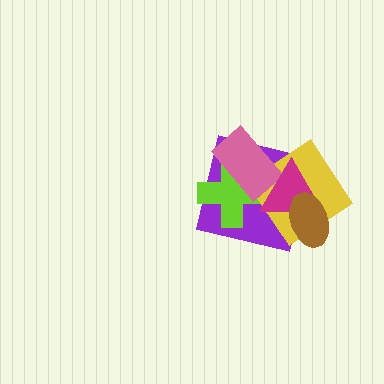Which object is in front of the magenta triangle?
The brown ellipse is in front of the magenta triangle.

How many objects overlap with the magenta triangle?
5 objects overlap with the magenta triangle.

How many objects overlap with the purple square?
5 objects overlap with the purple square.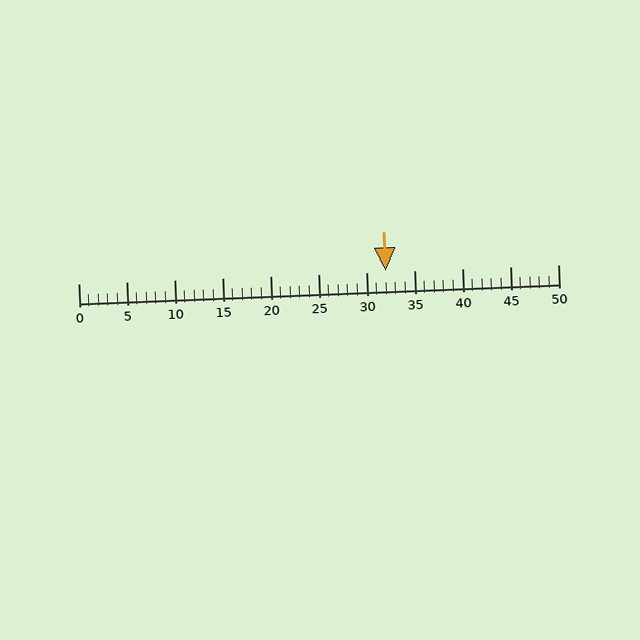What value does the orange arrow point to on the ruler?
The orange arrow points to approximately 32.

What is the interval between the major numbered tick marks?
The major tick marks are spaced 5 units apart.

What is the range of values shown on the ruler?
The ruler shows values from 0 to 50.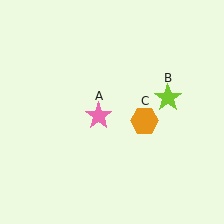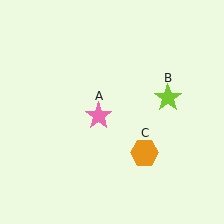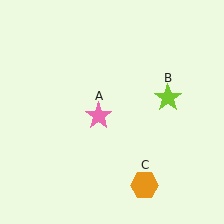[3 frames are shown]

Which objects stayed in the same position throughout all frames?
Pink star (object A) and lime star (object B) remained stationary.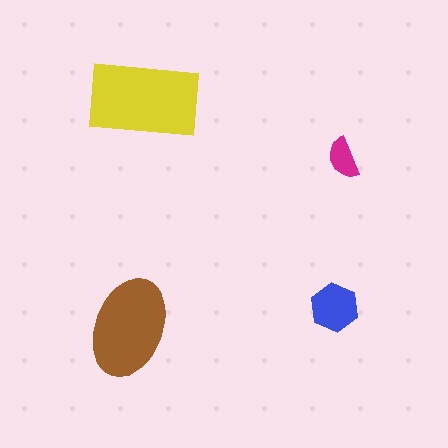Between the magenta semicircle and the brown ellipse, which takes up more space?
The brown ellipse.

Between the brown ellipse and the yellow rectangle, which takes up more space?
The yellow rectangle.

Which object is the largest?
The yellow rectangle.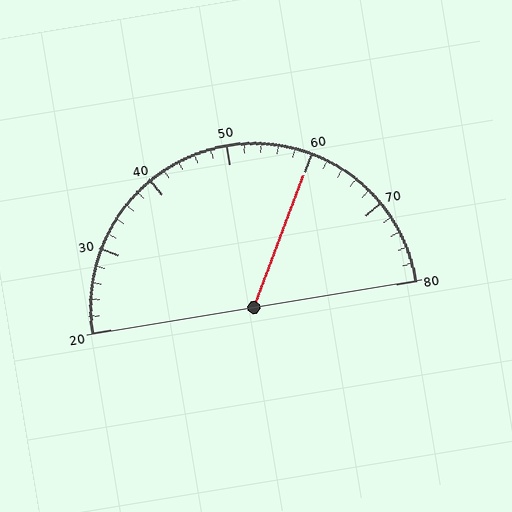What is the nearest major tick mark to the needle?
The nearest major tick mark is 60.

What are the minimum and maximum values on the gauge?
The gauge ranges from 20 to 80.